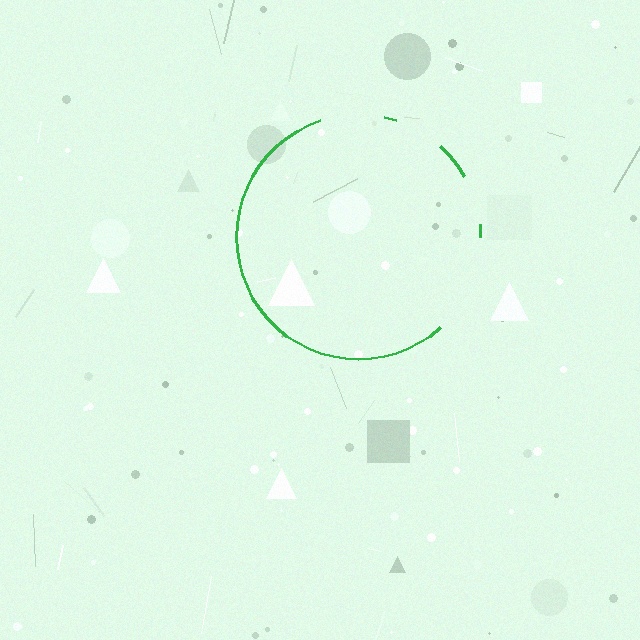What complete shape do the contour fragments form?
The contour fragments form a circle.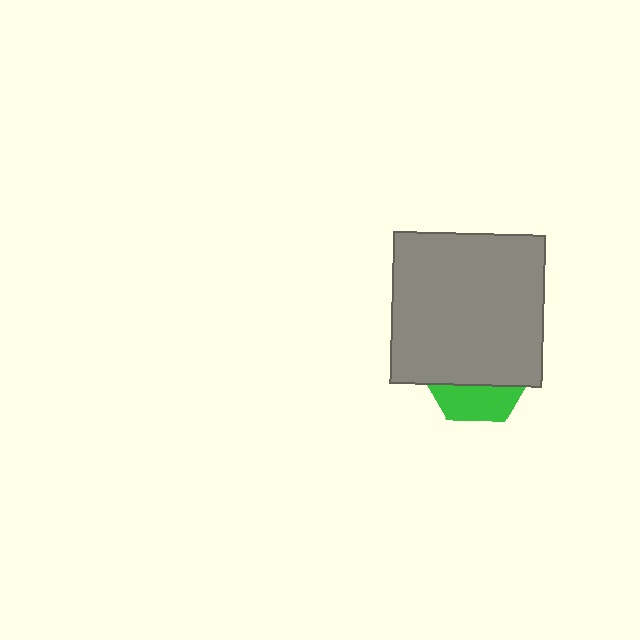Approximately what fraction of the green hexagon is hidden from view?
Roughly 68% of the green hexagon is hidden behind the gray square.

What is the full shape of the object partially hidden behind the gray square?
The partially hidden object is a green hexagon.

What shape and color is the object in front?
The object in front is a gray square.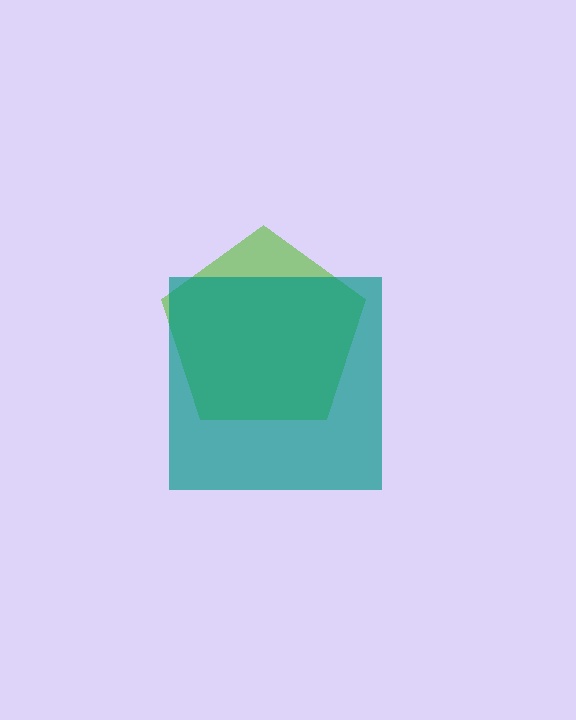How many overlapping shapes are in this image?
There are 2 overlapping shapes in the image.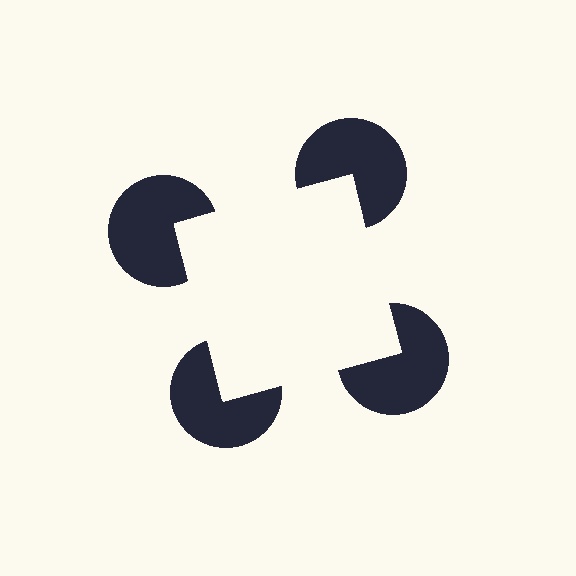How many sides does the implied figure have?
4 sides.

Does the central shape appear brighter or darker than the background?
It typically appears slightly brighter than the background, even though no actual brightness change is drawn.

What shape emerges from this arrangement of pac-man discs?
An illusory square — its edges are inferred from the aligned wedge cuts in the pac-man discs, not physically drawn.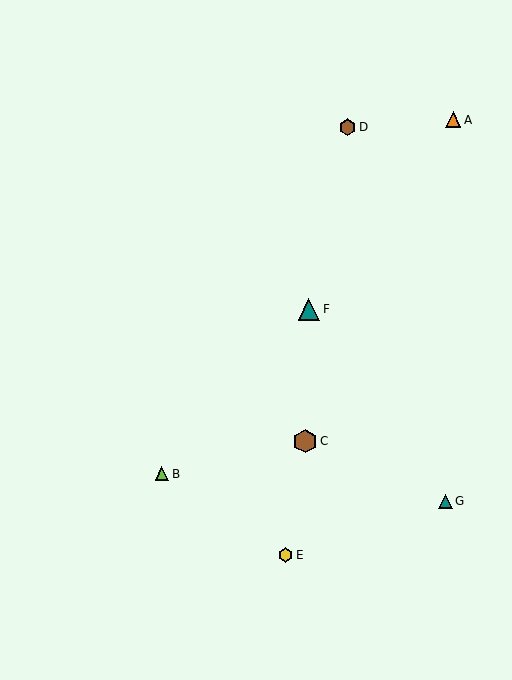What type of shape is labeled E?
Shape E is a yellow hexagon.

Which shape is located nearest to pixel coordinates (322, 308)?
The teal triangle (labeled F) at (309, 309) is nearest to that location.